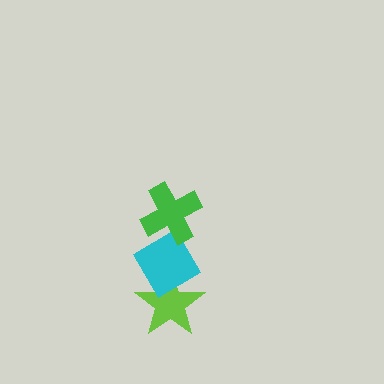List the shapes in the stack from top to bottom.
From top to bottom: the green cross, the cyan diamond, the lime star.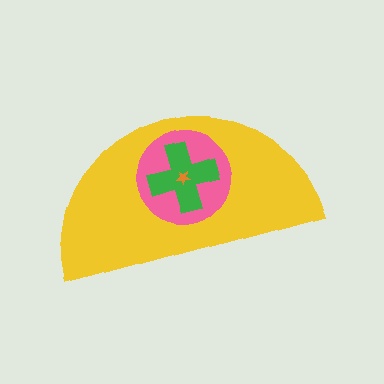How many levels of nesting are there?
4.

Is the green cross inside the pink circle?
Yes.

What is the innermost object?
The orange star.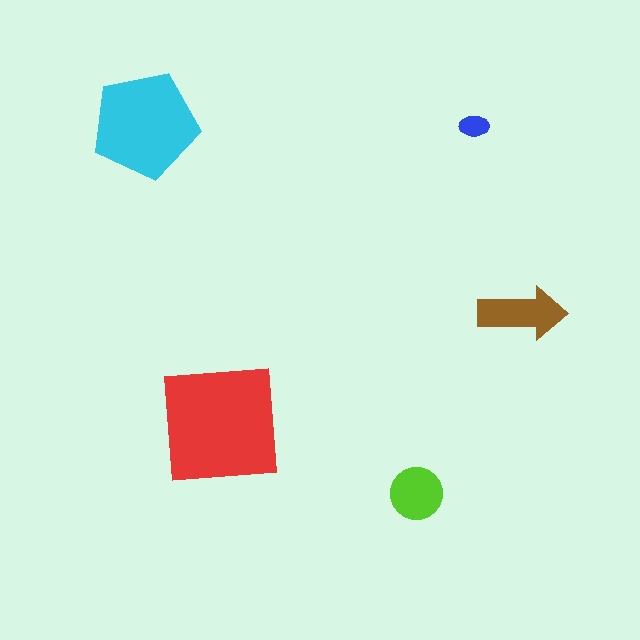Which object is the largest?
The red square.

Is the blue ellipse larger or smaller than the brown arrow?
Smaller.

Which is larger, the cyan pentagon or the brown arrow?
The cyan pentagon.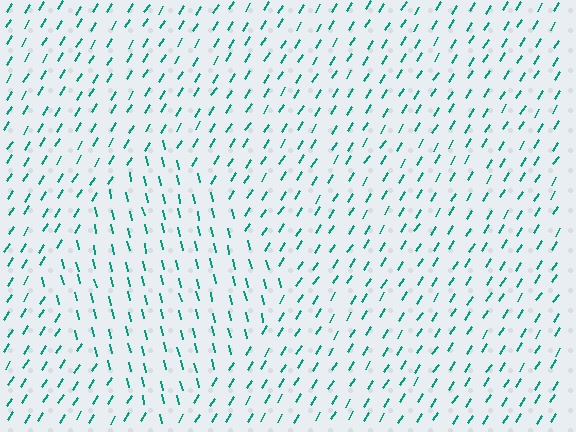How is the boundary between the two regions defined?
The boundary is defined purely by a change in line orientation (approximately 45 degrees difference). All lines are the same color and thickness.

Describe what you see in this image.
The image is filled with small teal line segments. A diamond region in the image has lines oriented differently from the surrounding lines, creating a visible texture boundary.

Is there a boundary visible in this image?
Yes, there is a texture boundary formed by a change in line orientation.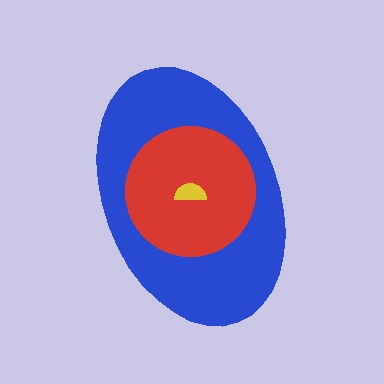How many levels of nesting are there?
3.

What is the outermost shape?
The blue ellipse.